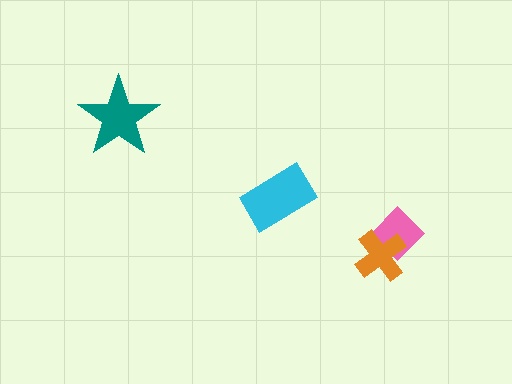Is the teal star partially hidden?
No, no other shape covers it.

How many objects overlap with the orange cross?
1 object overlaps with the orange cross.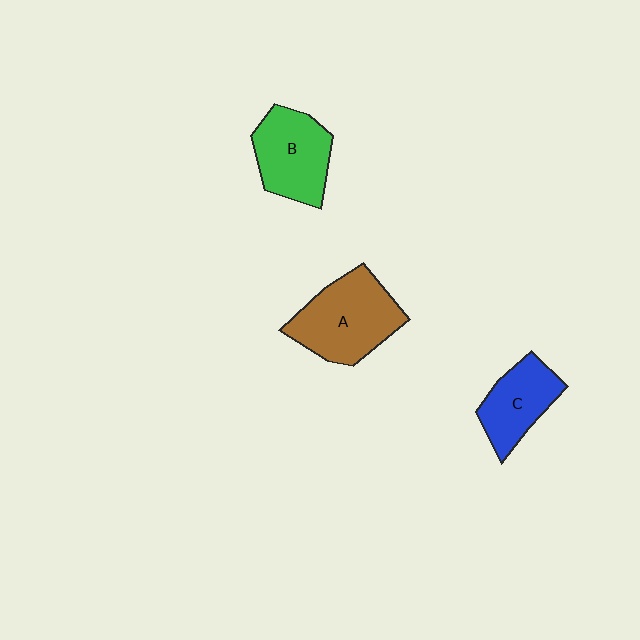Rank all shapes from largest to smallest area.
From largest to smallest: A (brown), B (green), C (blue).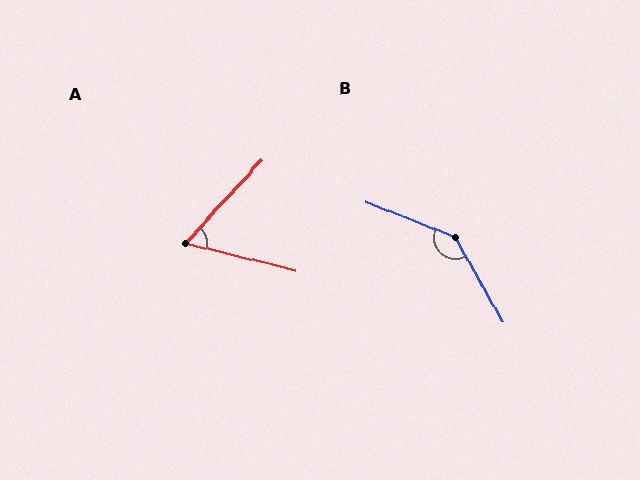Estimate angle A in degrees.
Approximately 61 degrees.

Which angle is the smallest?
A, at approximately 61 degrees.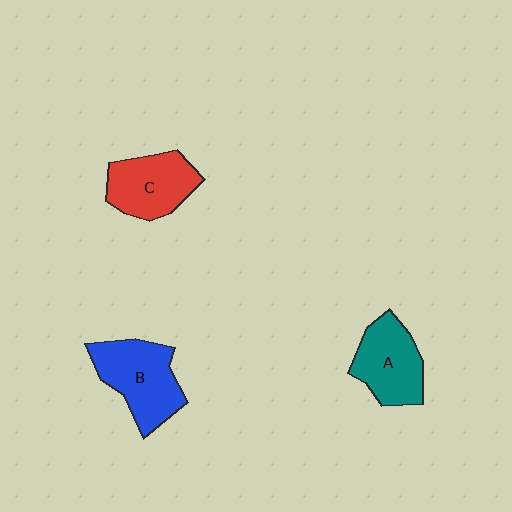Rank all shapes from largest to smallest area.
From largest to smallest: B (blue), A (teal), C (red).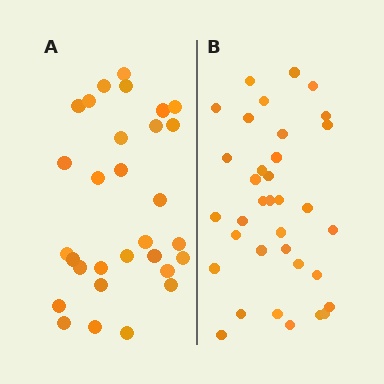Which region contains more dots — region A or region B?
Region B (the right region) has more dots.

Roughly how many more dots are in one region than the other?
Region B has about 5 more dots than region A.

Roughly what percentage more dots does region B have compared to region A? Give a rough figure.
About 15% more.